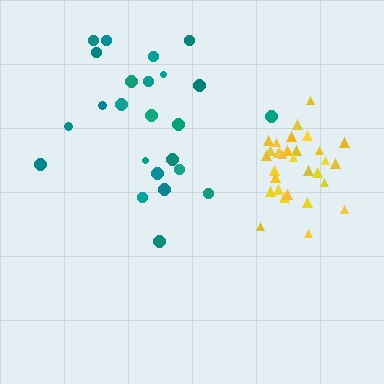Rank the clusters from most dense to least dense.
yellow, teal.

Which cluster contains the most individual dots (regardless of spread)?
Yellow (32).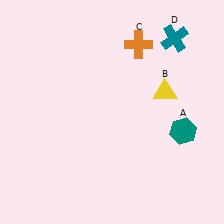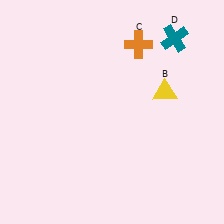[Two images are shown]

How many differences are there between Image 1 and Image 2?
There is 1 difference between the two images.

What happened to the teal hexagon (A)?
The teal hexagon (A) was removed in Image 2. It was in the bottom-right area of Image 1.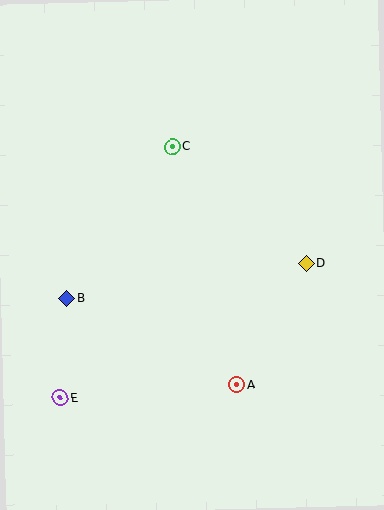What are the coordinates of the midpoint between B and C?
The midpoint between B and C is at (120, 223).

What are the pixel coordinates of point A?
Point A is at (237, 385).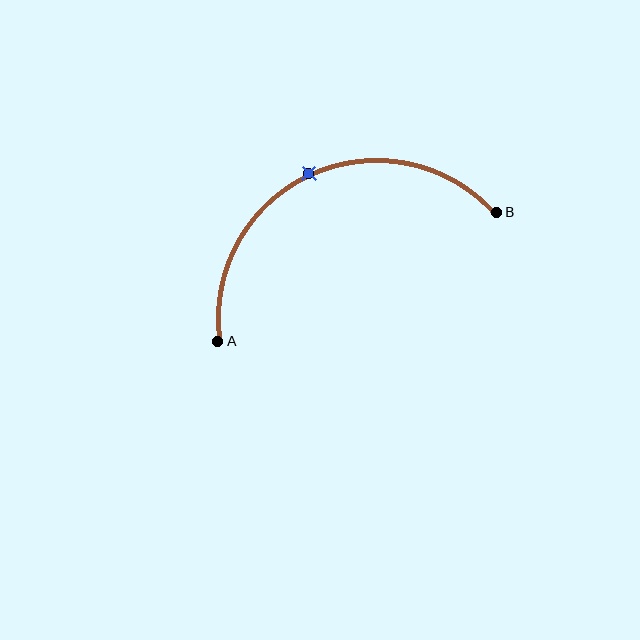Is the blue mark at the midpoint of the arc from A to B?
Yes. The blue mark lies on the arc at equal arc-length from both A and B — it is the arc midpoint.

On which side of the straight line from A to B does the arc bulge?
The arc bulges above the straight line connecting A and B.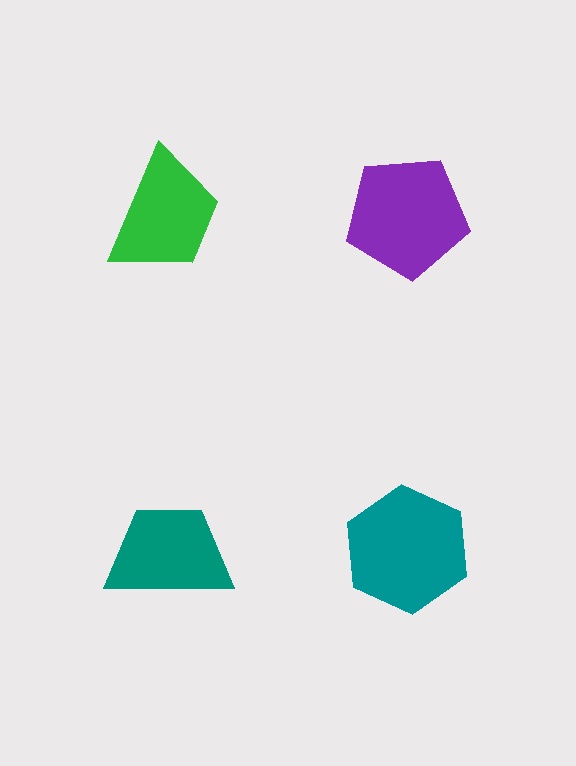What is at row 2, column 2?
A teal hexagon.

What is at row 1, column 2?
A purple pentagon.